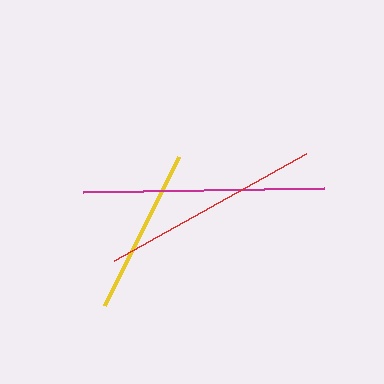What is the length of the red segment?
The red segment is approximately 219 pixels long.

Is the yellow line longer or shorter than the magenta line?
The magenta line is longer than the yellow line.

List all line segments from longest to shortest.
From longest to shortest: magenta, red, yellow.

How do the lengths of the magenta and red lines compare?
The magenta and red lines are approximately the same length.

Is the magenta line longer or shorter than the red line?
The magenta line is longer than the red line.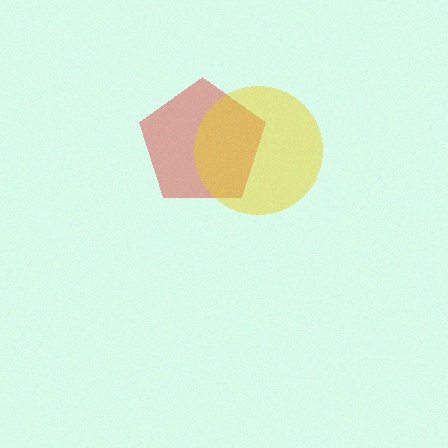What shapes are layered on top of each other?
The layered shapes are: a red pentagon, a yellow circle.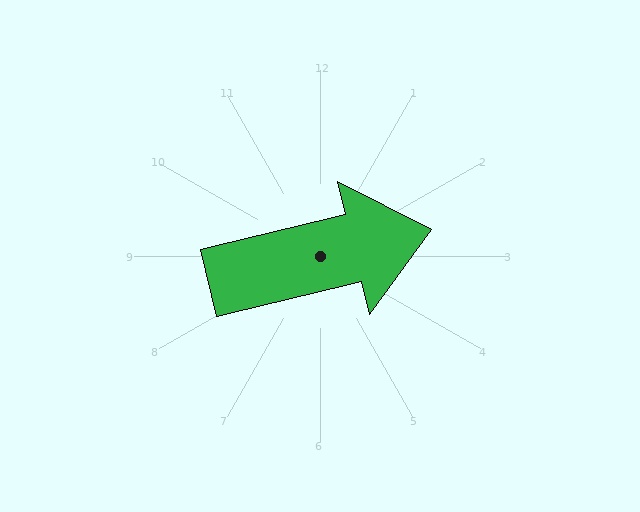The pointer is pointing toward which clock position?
Roughly 3 o'clock.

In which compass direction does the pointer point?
East.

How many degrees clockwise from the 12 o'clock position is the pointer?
Approximately 76 degrees.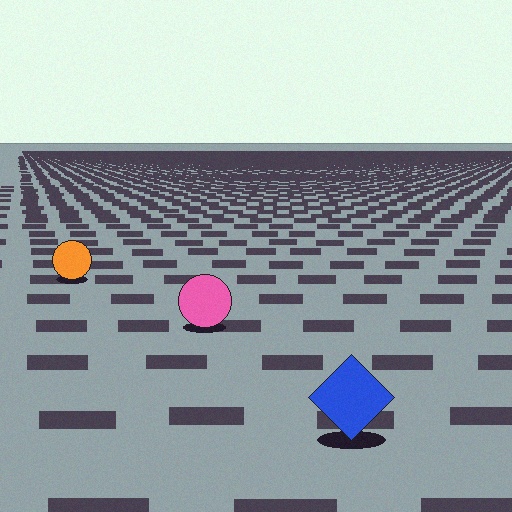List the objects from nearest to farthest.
From nearest to farthest: the blue diamond, the pink circle, the orange circle.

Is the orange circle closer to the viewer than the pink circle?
No. The pink circle is closer — you can tell from the texture gradient: the ground texture is coarser near it.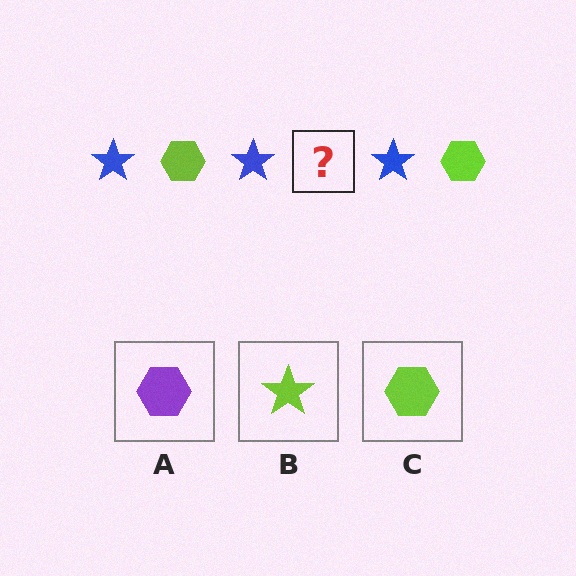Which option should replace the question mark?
Option C.